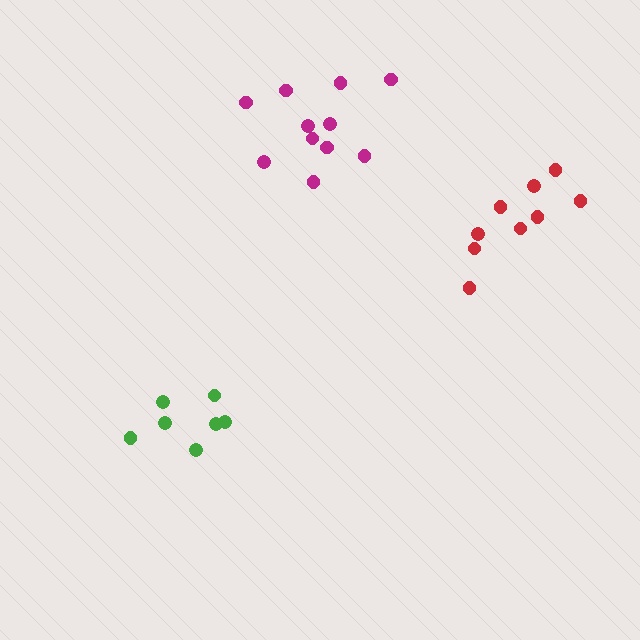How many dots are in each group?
Group 1: 7 dots, Group 2: 11 dots, Group 3: 9 dots (27 total).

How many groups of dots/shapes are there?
There are 3 groups.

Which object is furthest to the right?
The red cluster is rightmost.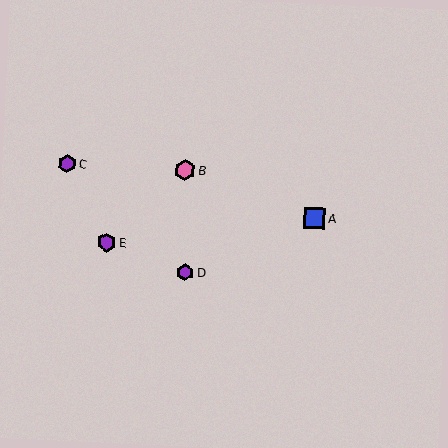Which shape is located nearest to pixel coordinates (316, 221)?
The blue square (labeled A) at (315, 218) is nearest to that location.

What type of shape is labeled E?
Shape E is a purple hexagon.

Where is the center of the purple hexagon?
The center of the purple hexagon is at (185, 273).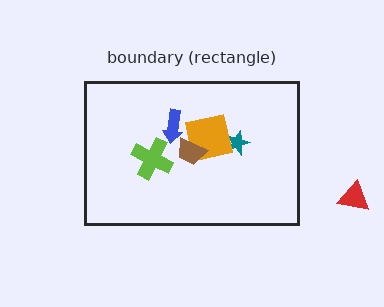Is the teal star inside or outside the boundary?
Inside.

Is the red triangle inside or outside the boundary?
Outside.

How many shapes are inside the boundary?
5 inside, 1 outside.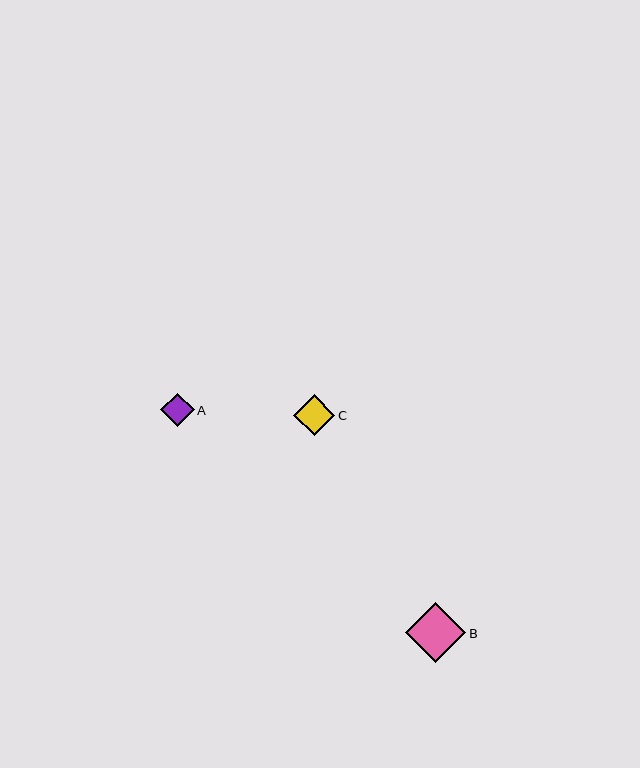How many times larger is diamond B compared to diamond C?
Diamond B is approximately 1.5 times the size of diamond C.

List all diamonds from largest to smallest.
From largest to smallest: B, C, A.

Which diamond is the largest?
Diamond B is the largest with a size of approximately 60 pixels.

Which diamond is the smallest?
Diamond A is the smallest with a size of approximately 33 pixels.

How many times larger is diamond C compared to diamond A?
Diamond C is approximately 1.2 times the size of diamond A.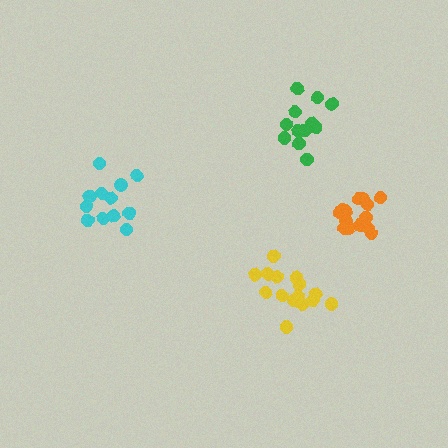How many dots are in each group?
Group 1: 15 dots, Group 2: 13 dots, Group 3: 12 dots, Group 4: 15 dots (55 total).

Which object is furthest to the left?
The cyan cluster is leftmost.